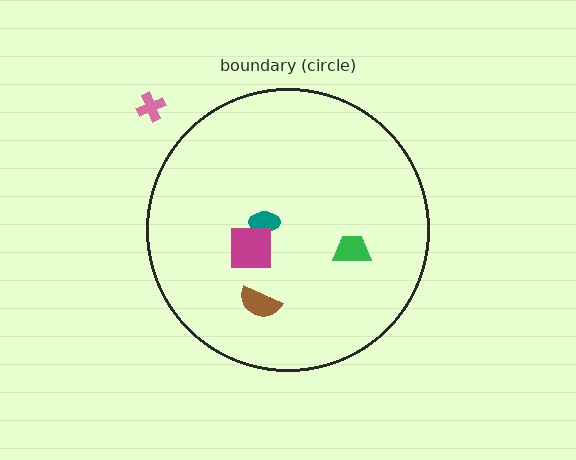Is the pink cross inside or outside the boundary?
Outside.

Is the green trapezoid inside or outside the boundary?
Inside.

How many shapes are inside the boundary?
4 inside, 1 outside.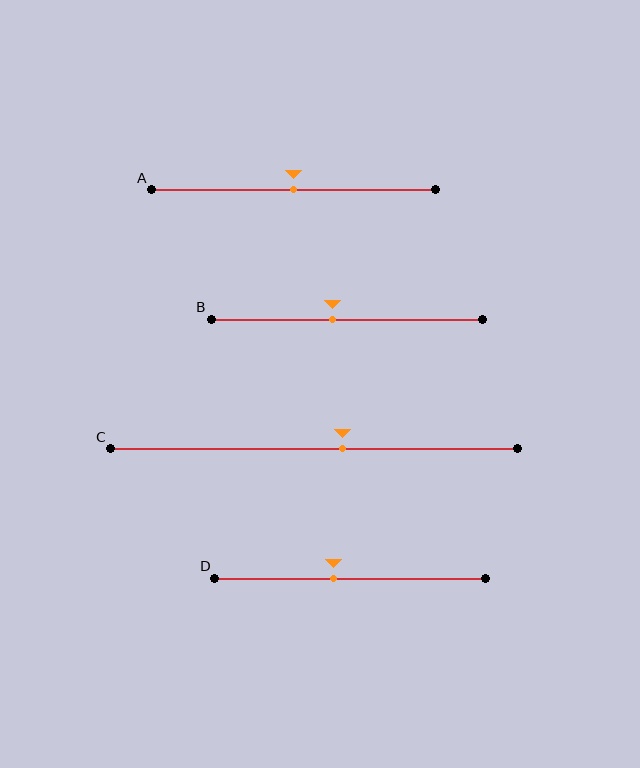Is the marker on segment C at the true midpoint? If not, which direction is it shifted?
No, the marker on segment C is shifted to the right by about 7% of the segment length.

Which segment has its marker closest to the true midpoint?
Segment A has its marker closest to the true midpoint.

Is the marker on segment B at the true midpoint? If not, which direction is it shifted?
No, the marker on segment B is shifted to the left by about 5% of the segment length.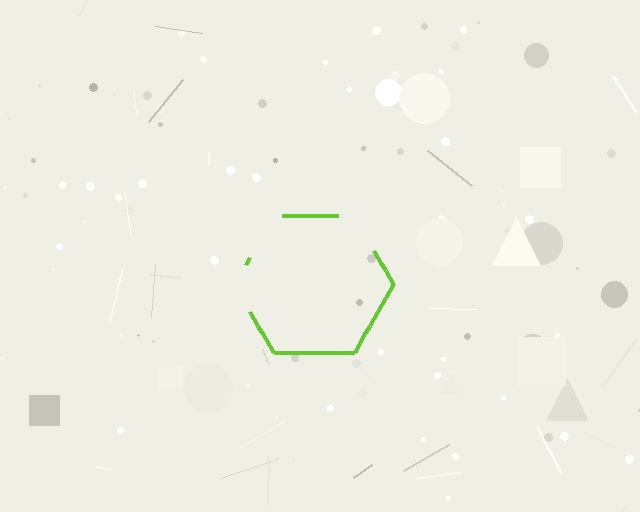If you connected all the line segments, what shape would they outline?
They would outline a hexagon.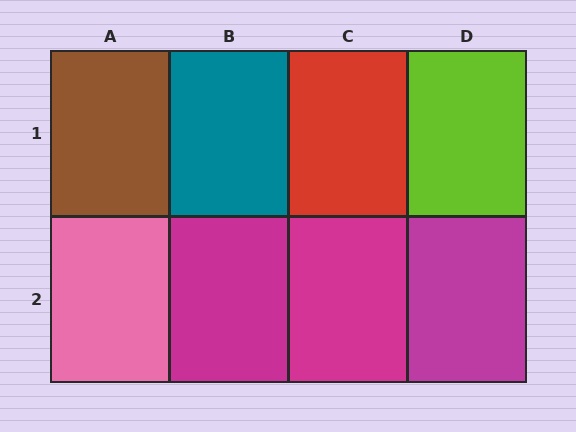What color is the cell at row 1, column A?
Brown.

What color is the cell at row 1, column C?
Red.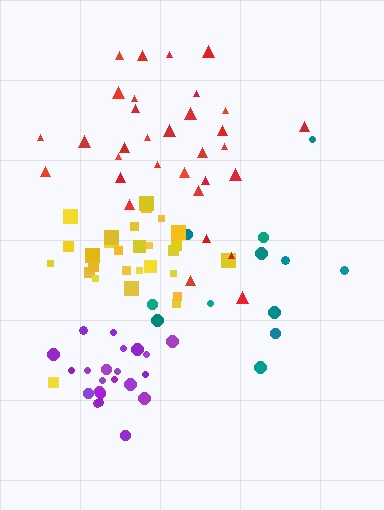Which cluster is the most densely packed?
Purple.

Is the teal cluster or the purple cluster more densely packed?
Purple.